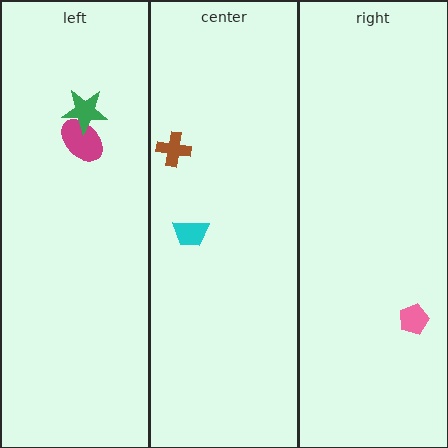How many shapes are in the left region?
2.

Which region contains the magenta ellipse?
The left region.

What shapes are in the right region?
The pink pentagon.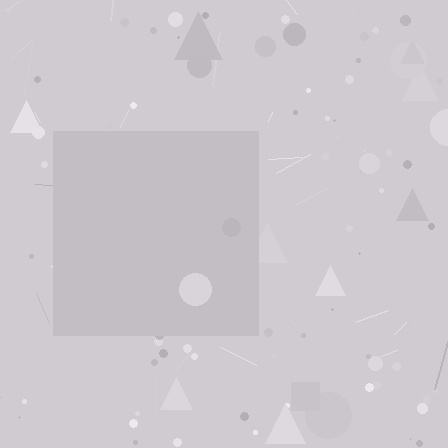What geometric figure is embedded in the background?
A square is embedded in the background.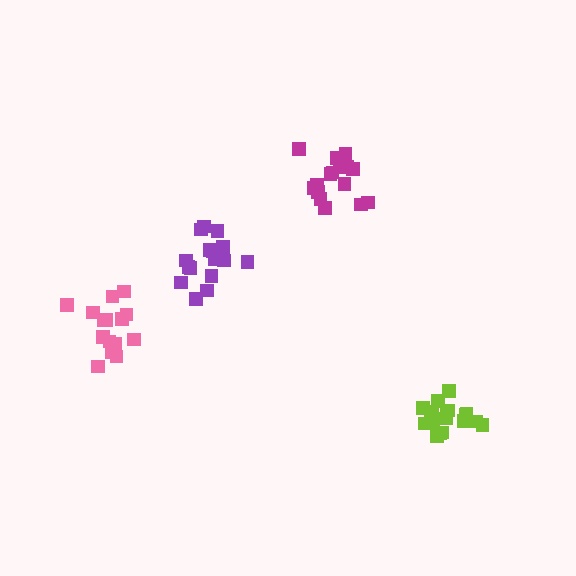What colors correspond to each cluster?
The clusters are colored: pink, purple, magenta, lime.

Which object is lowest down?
The lime cluster is bottommost.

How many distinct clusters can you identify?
There are 4 distinct clusters.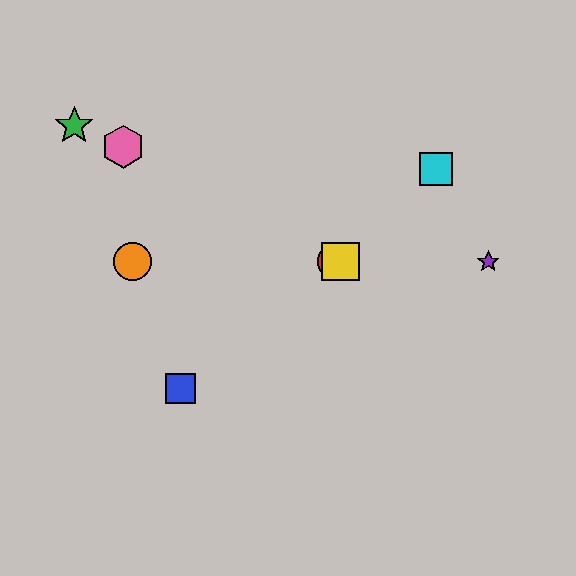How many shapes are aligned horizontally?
4 shapes (the red circle, the yellow square, the purple star, the orange circle) are aligned horizontally.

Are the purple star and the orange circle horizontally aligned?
Yes, both are at y≈262.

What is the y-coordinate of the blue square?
The blue square is at y≈388.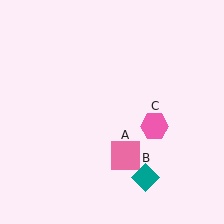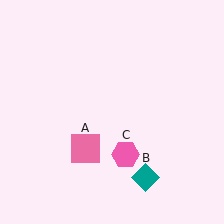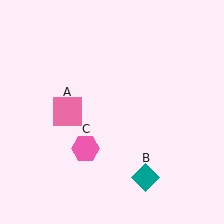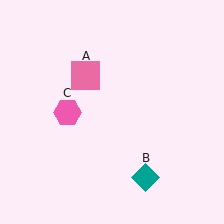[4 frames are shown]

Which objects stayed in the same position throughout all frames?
Teal diamond (object B) remained stationary.